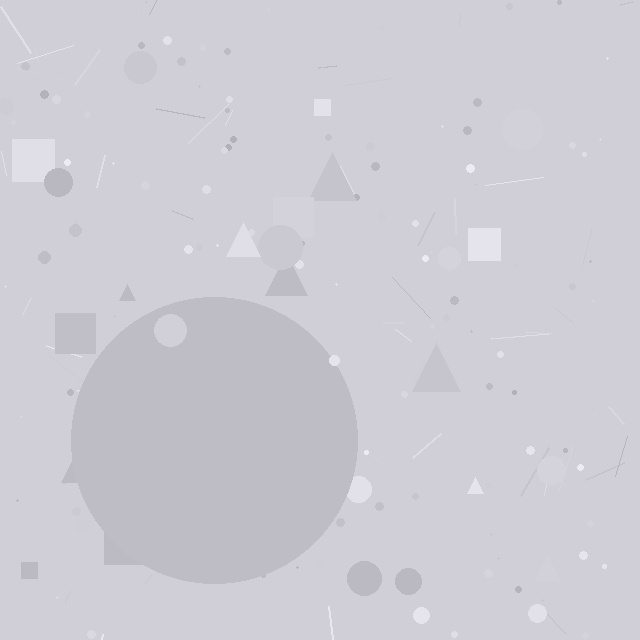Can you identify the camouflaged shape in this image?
The camouflaged shape is a circle.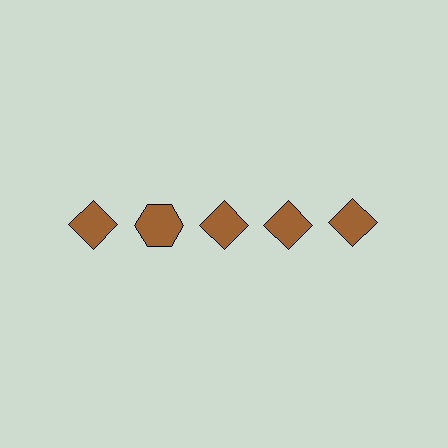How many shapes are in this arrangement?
There are 5 shapes arranged in a grid pattern.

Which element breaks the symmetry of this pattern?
The brown hexagon in the top row, second from left column breaks the symmetry. All other shapes are brown diamonds.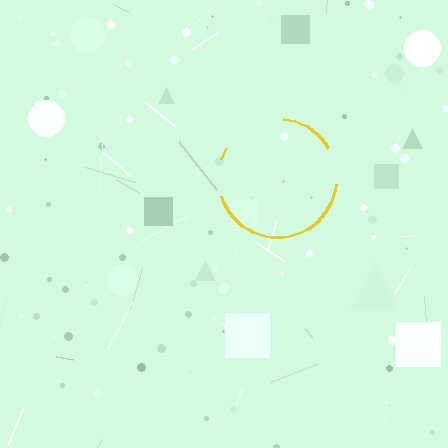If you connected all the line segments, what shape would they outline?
They would outline a circle.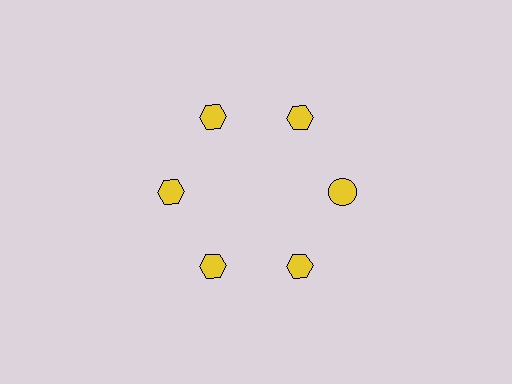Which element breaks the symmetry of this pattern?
The yellow circle at roughly the 3 o'clock position breaks the symmetry. All other shapes are yellow hexagons.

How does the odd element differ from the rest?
It has a different shape: circle instead of hexagon.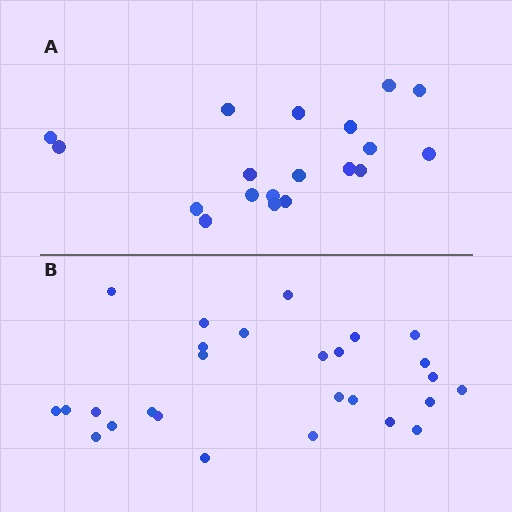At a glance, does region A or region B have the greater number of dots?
Region B (the bottom region) has more dots.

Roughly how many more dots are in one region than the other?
Region B has roughly 8 or so more dots than region A.